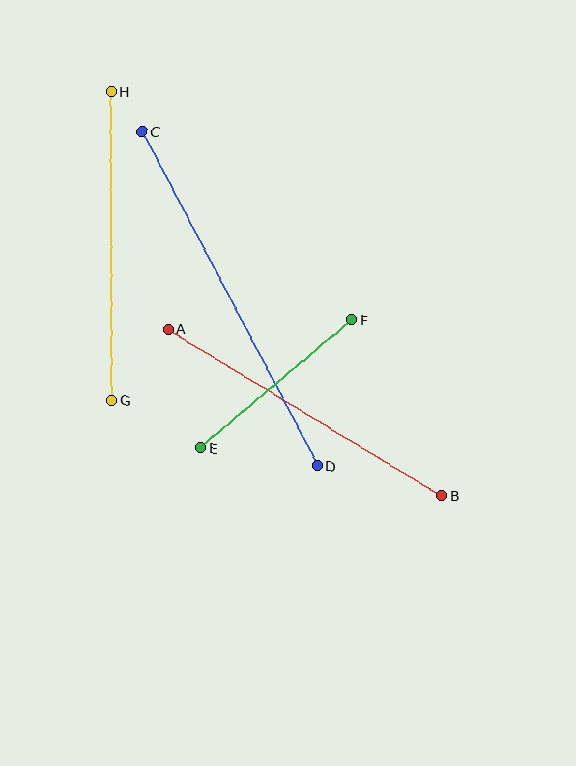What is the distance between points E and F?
The distance is approximately 199 pixels.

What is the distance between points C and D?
The distance is approximately 377 pixels.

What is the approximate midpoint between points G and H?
The midpoint is at approximately (112, 246) pixels.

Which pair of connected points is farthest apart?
Points C and D are farthest apart.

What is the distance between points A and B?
The distance is approximately 320 pixels.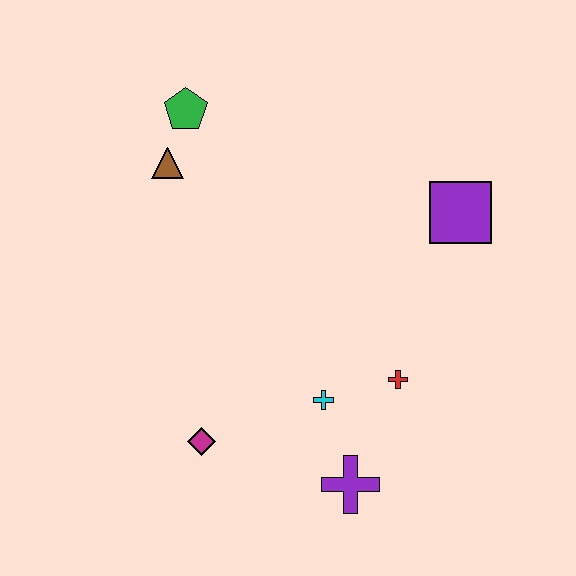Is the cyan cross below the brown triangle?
Yes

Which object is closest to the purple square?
The red cross is closest to the purple square.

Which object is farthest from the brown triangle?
The purple cross is farthest from the brown triangle.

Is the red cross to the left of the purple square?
Yes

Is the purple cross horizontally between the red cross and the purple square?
No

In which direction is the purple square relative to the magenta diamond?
The purple square is to the right of the magenta diamond.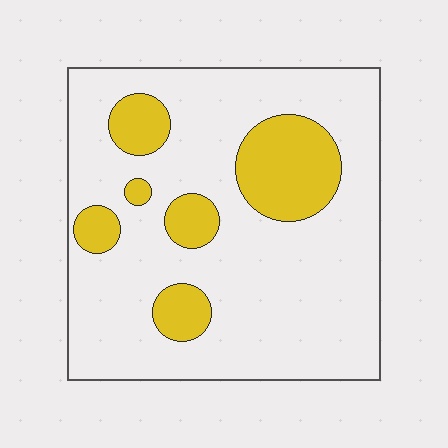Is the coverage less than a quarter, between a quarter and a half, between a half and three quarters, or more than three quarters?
Less than a quarter.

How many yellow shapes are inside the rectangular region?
6.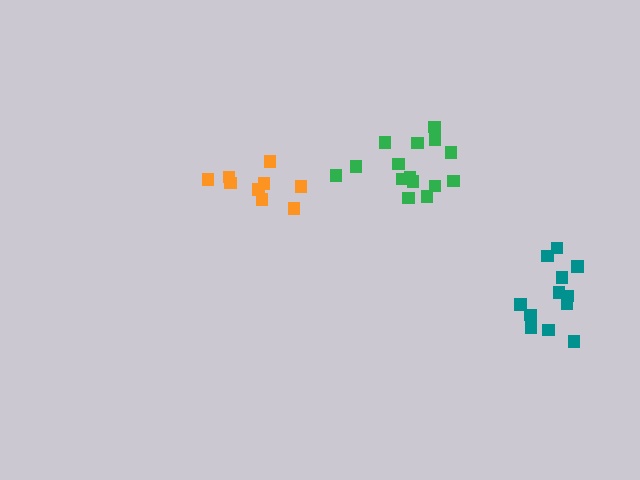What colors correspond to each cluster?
The clusters are colored: teal, orange, green.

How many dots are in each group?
Group 1: 12 dots, Group 2: 9 dots, Group 3: 15 dots (36 total).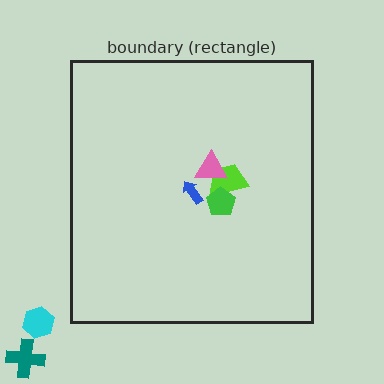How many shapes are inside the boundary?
4 inside, 2 outside.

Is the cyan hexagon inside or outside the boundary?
Outside.